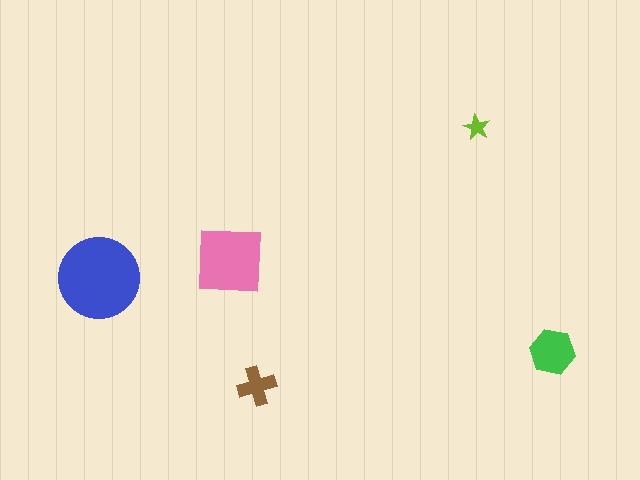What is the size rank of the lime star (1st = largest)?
5th.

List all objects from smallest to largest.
The lime star, the brown cross, the green hexagon, the pink square, the blue circle.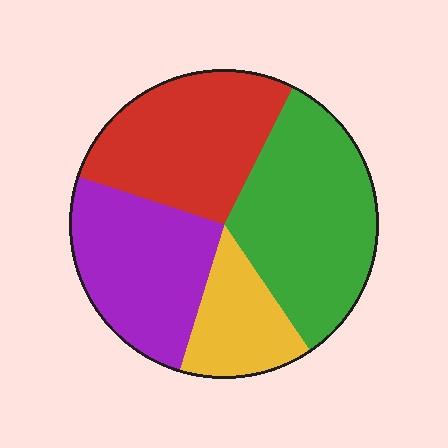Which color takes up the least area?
Yellow, at roughly 15%.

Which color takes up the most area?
Green, at roughly 35%.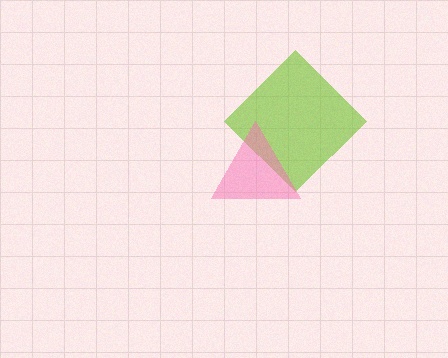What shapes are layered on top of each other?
The layered shapes are: a lime diamond, a pink triangle.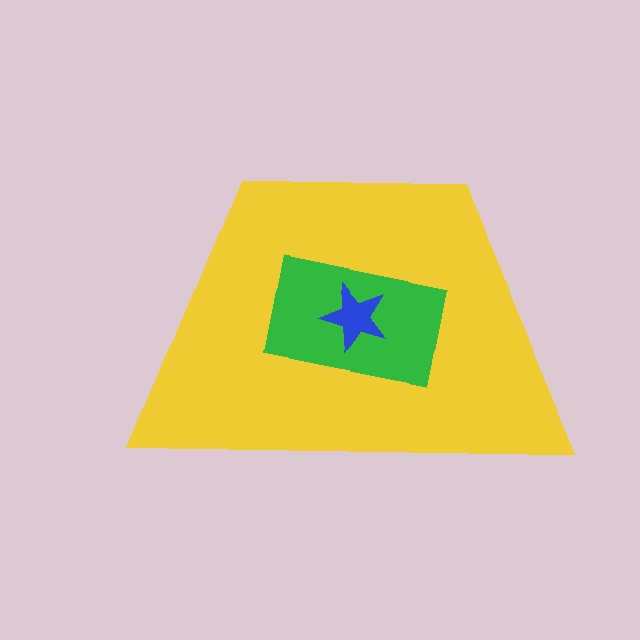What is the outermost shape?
The yellow trapezoid.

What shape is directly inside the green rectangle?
The blue star.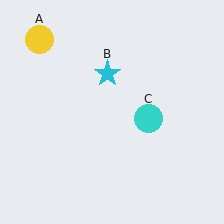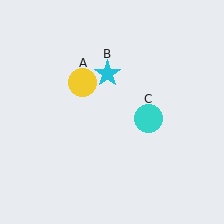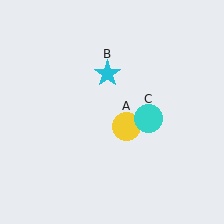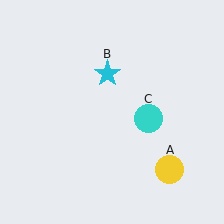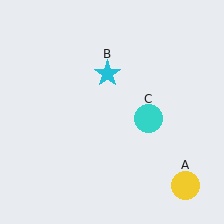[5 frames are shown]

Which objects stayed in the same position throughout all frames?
Cyan star (object B) and cyan circle (object C) remained stationary.